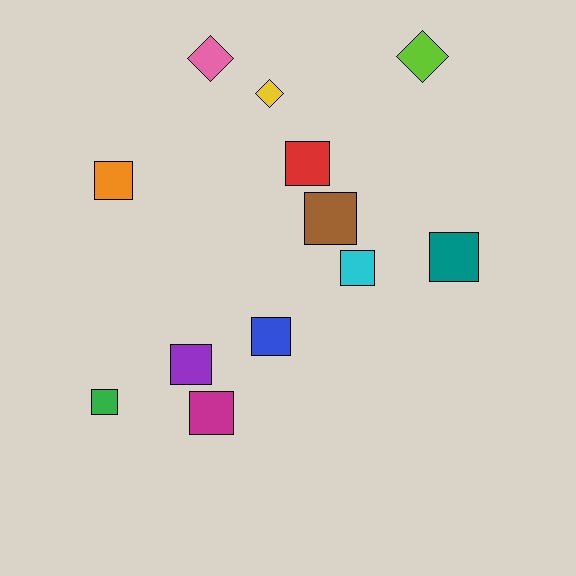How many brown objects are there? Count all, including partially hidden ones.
There is 1 brown object.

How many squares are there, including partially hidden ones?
There are 9 squares.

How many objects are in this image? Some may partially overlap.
There are 12 objects.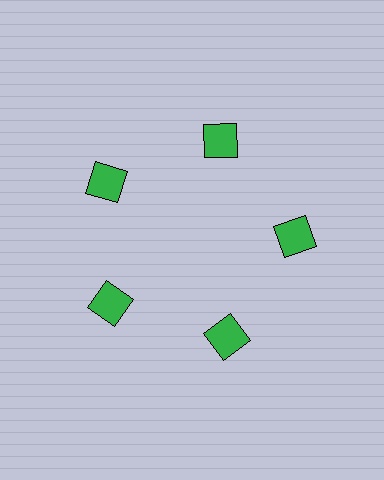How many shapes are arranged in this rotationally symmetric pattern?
There are 5 shapes, arranged in 5 groups of 1.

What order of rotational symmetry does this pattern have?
This pattern has 5-fold rotational symmetry.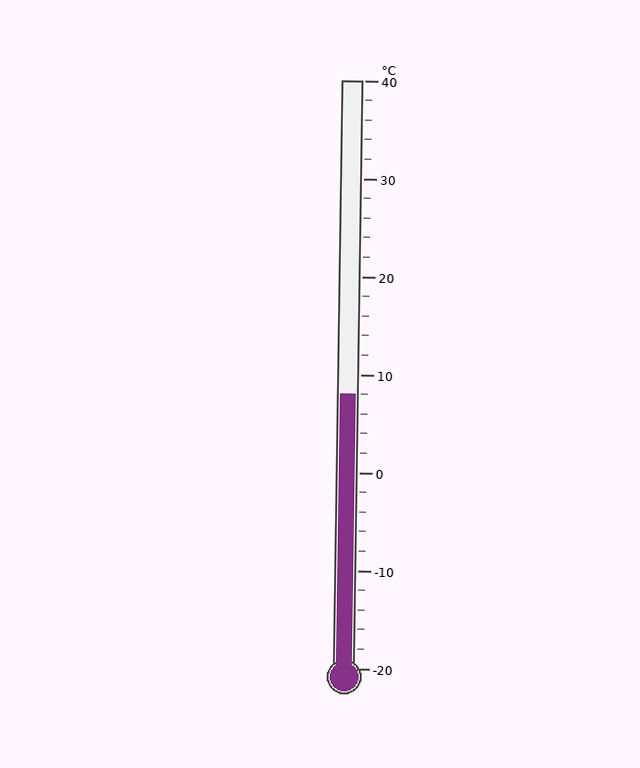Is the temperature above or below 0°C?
The temperature is above 0°C.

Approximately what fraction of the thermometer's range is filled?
The thermometer is filled to approximately 45% of its range.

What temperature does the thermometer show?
The thermometer shows approximately 8°C.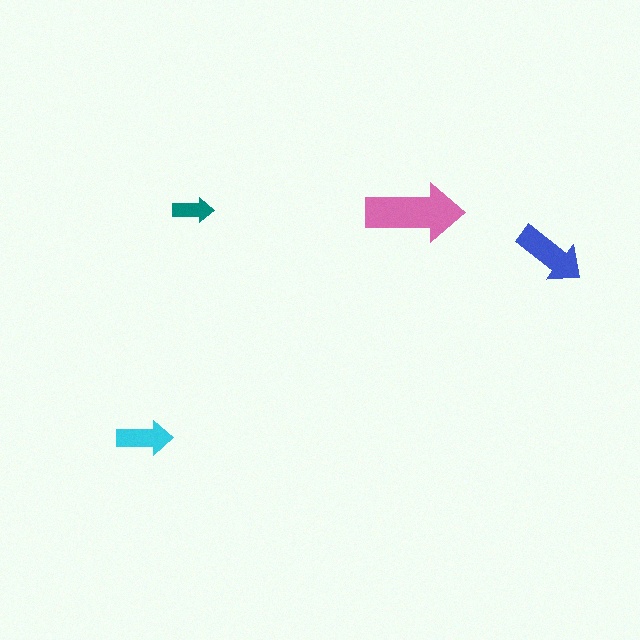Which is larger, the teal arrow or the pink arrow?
The pink one.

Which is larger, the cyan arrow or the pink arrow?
The pink one.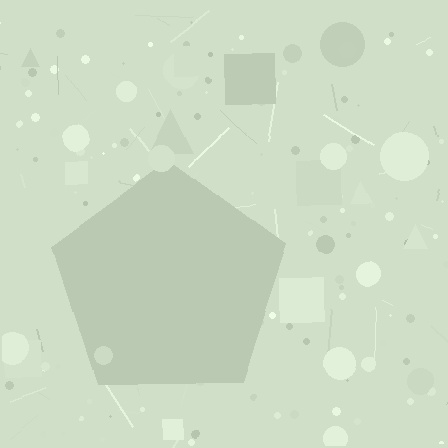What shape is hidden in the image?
A pentagon is hidden in the image.